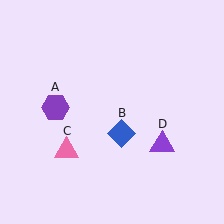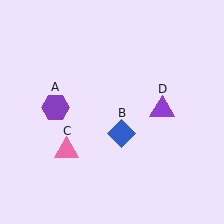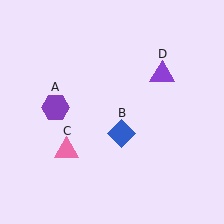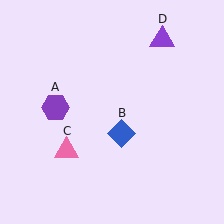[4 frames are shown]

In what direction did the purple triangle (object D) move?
The purple triangle (object D) moved up.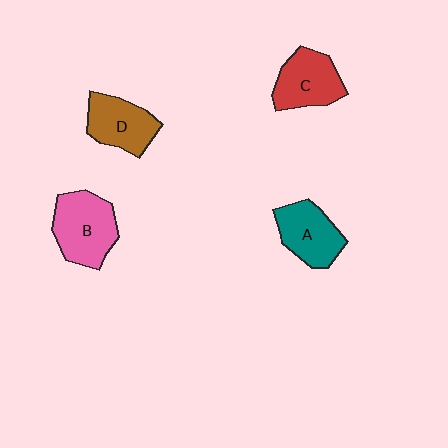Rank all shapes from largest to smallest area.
From largest to smallest: B (pink), C (red), A (teal), D (brown).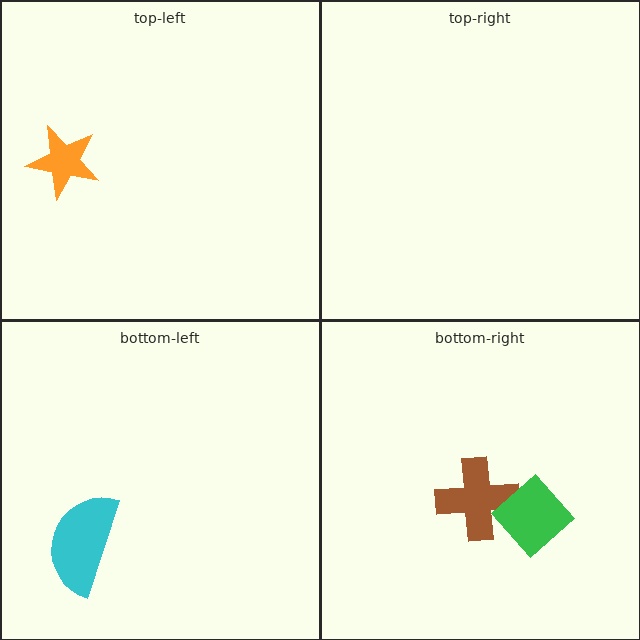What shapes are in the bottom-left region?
The cyan semicircle.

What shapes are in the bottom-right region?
The brown cross, the green diamond.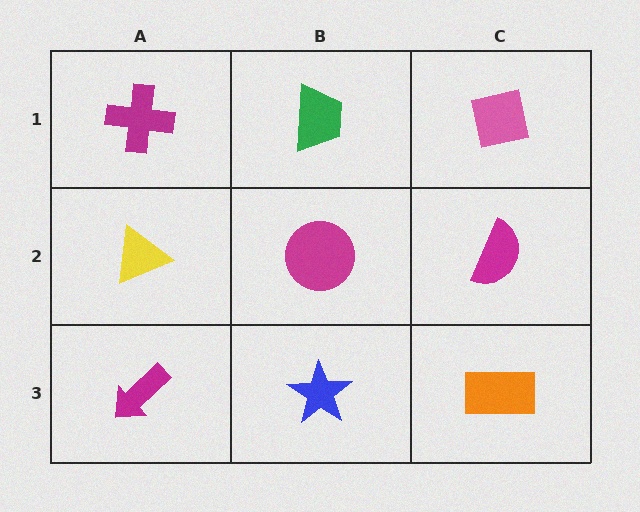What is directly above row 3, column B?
A magenta circle.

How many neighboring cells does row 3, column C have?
2.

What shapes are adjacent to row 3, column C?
A magenta semicircle (row 2, column C), a blue star (row 3, column B).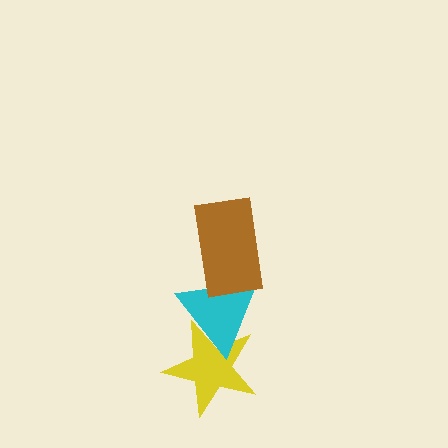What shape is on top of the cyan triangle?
The brown rectangle is on top of the cyan triangle.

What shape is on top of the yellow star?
The cyan triangle is on top of the yellow star.